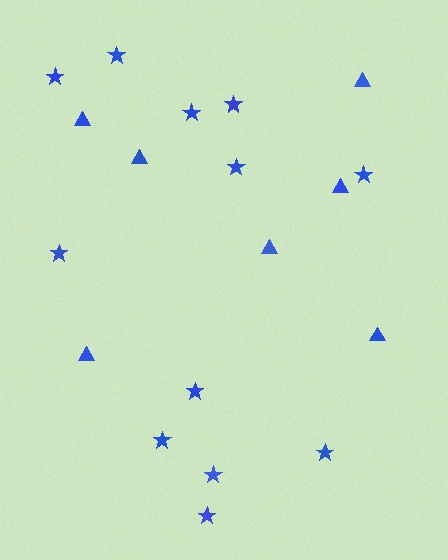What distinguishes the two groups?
There are 2 groups: one group of triangles (7) and one group of stars (12).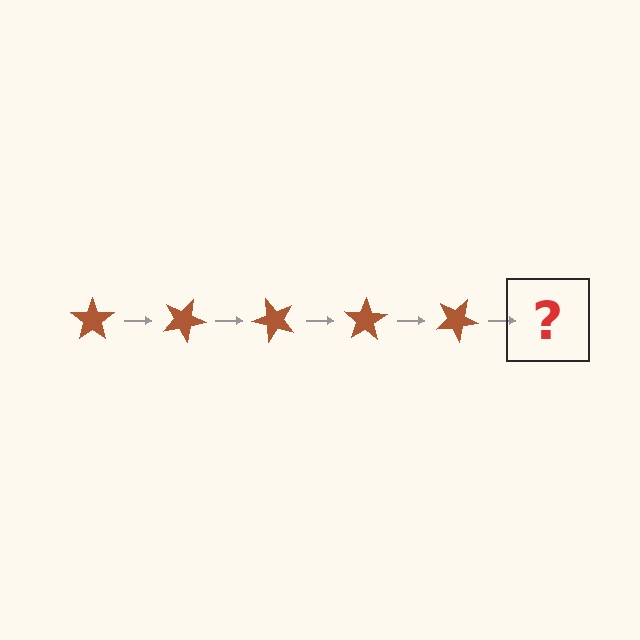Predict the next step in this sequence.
The next step is a brown star rotated 125 degrees.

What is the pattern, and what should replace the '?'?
The pattern is that the star rotates 25 degrees each step. The '?' should be a brown star rotated 125 degrees.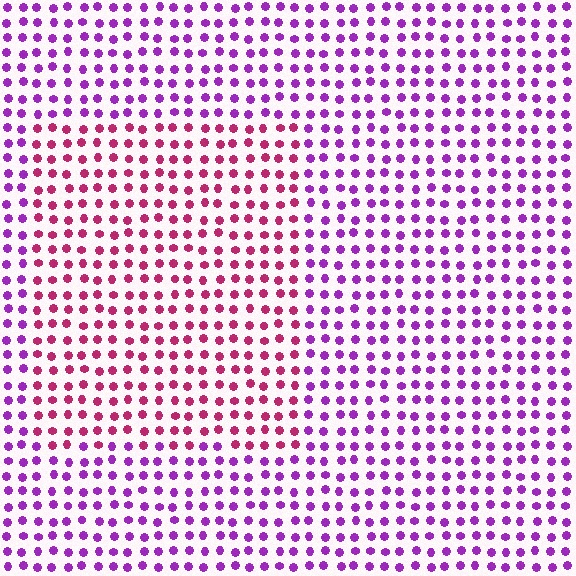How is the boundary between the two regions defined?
The boundary is defined purely by a slight shift in hue (about 43 degrees). Spacing, size, and orientation are identical on both sides.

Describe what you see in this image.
The image is filled with small purple elements in a uniform arrangement. A rectangle-shaped region is visible where the elements are tinted to a slightly different hue, forming a subtle color boundary.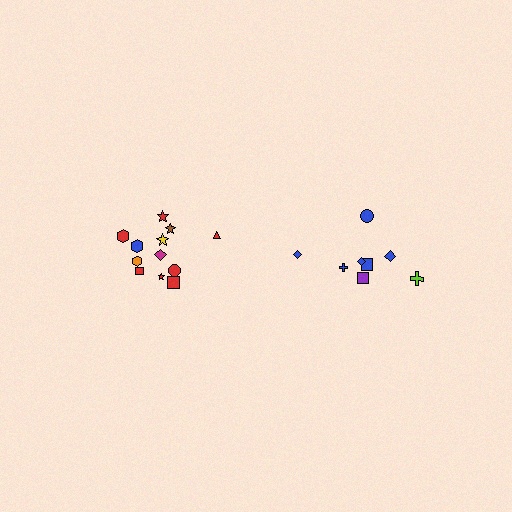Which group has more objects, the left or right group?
The left group.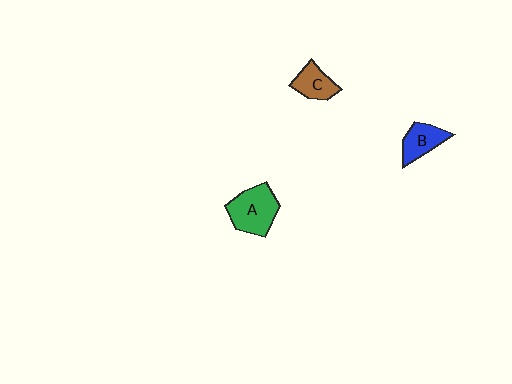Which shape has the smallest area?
Shape C (brown).